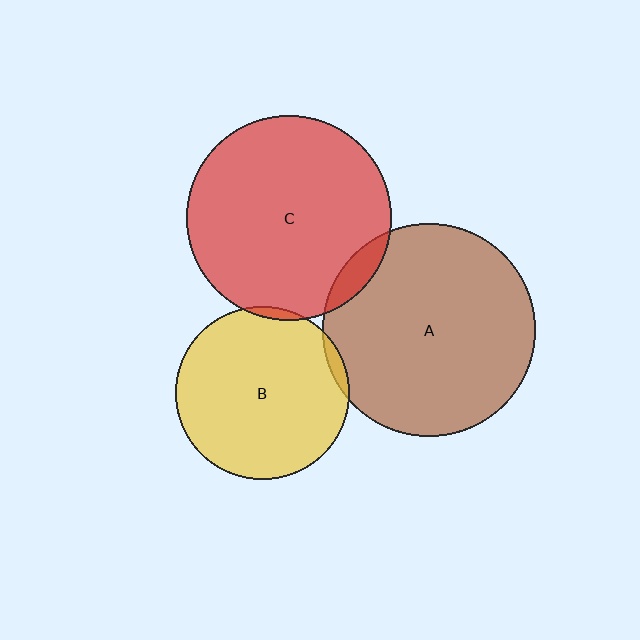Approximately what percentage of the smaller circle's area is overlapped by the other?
Approximately 5%.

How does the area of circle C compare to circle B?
Approximately 1.4 times.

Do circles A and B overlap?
Yes.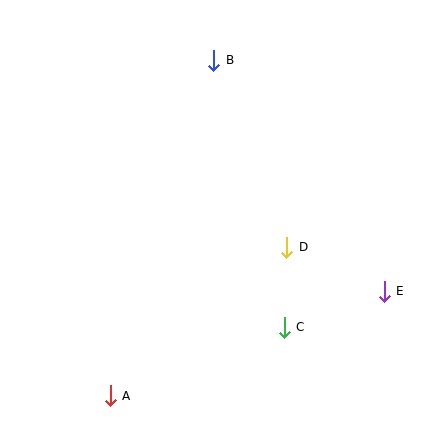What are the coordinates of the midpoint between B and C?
The midpoint between B and C is at (249, 194).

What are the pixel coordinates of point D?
Point D is at (287, 247).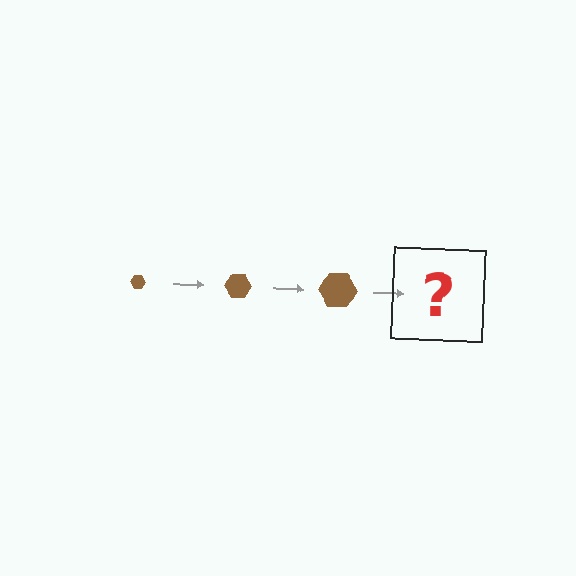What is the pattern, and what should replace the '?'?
The pattern is that the hexagon gets progressively larger each step. The '?' should be a brown hexagon, larger than the previous one.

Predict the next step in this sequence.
The next step is a brown hexagon, larger than the previous one.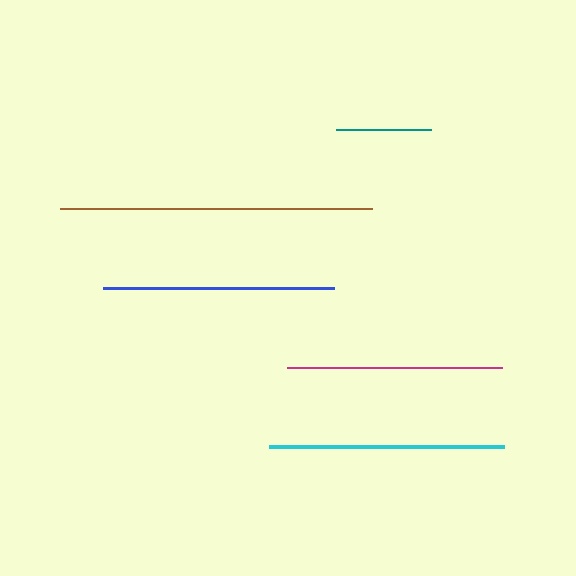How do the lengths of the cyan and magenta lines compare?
The cyan and magenta lines are approximately the same length.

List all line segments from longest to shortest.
From longest to shortest: brown, cyan, blue, magenta, teal.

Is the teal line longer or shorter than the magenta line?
The magenta line is longer than the teal line.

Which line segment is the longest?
The brown line is the longest at approximately 312 pixels.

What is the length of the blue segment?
The blue segment is approximately 232 pixels long.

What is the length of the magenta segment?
The magenta segment is approximately 215 pixels long.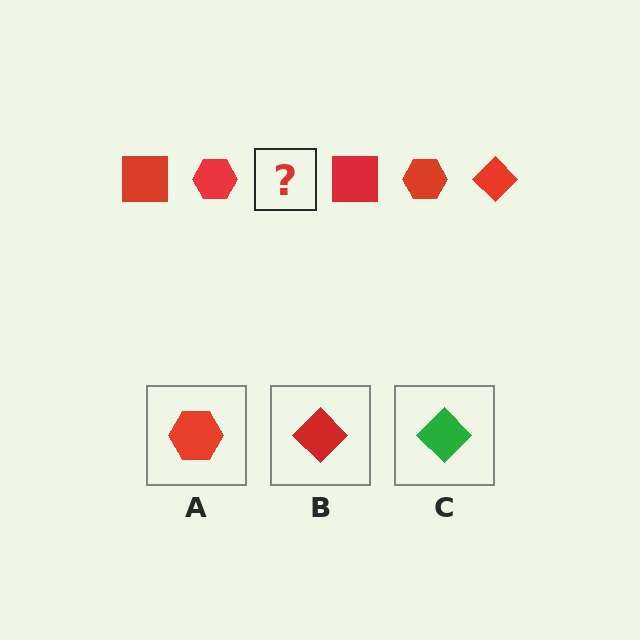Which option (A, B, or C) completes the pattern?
B.